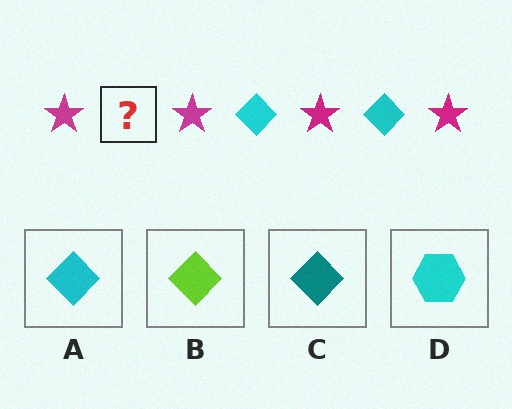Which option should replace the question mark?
Option A.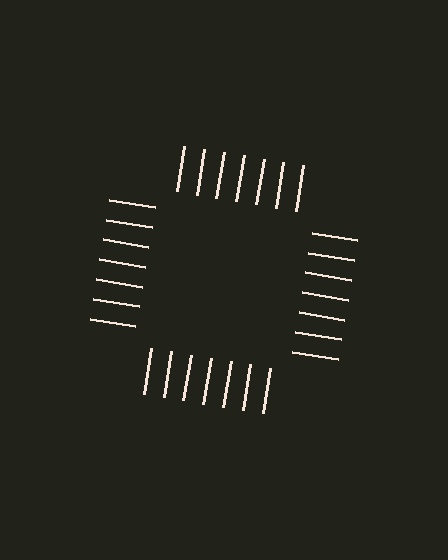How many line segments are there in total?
28 — 7 along each of the 4 edges.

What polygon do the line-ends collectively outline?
An illusory square — the line segments terminate on its edges but no continuous stroke is drawn.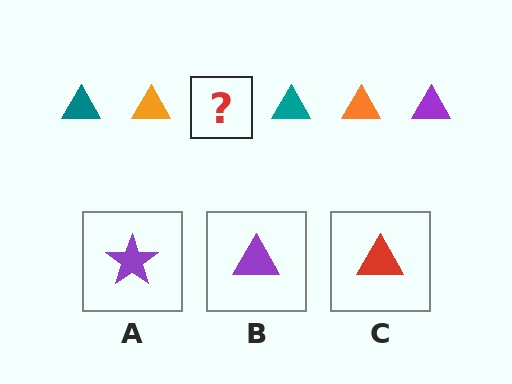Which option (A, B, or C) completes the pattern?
B.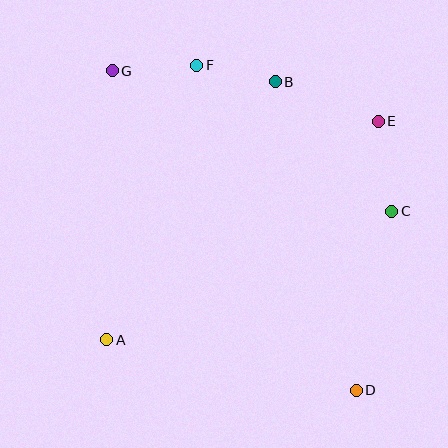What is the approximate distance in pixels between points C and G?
The distance between C and G is approximately 313 pixels.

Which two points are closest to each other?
Points B and F are closest to each other.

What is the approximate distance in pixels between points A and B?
The distance between A and B is approximately 308 pixels.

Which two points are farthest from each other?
Points D and G are farthest from each other.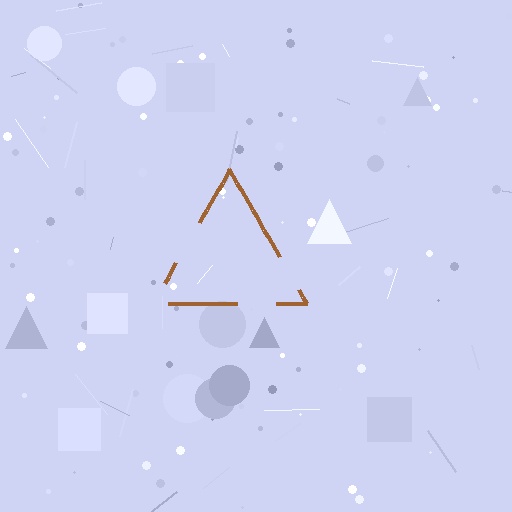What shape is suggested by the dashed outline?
The dashed outline suggests a triangle.